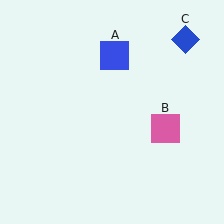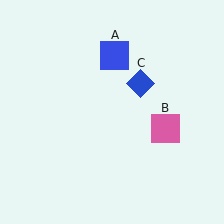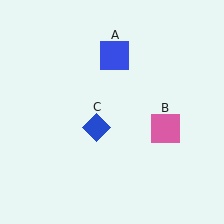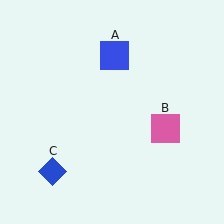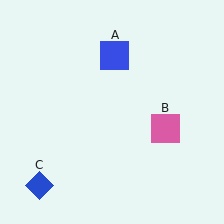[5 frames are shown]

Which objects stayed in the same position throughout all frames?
Blue square (object A) and pink square (object B) remained stationary.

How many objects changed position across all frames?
1 object changed position: blue diamond (object C).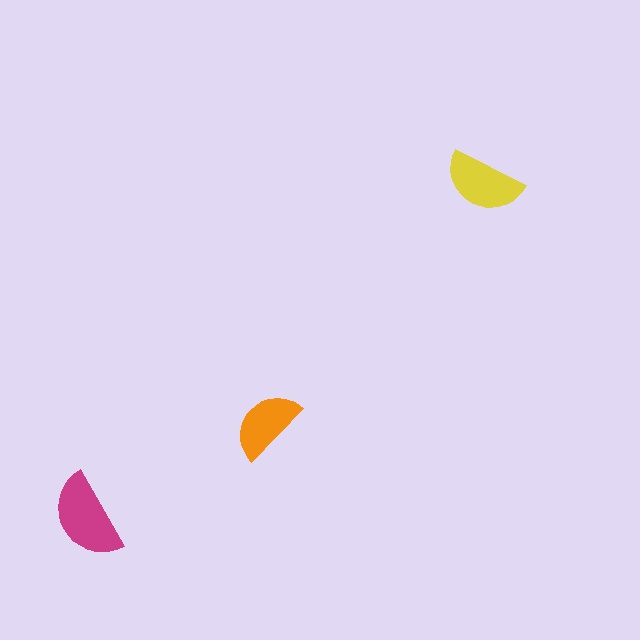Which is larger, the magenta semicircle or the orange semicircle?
The magenta one.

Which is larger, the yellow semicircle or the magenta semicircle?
The magenta one.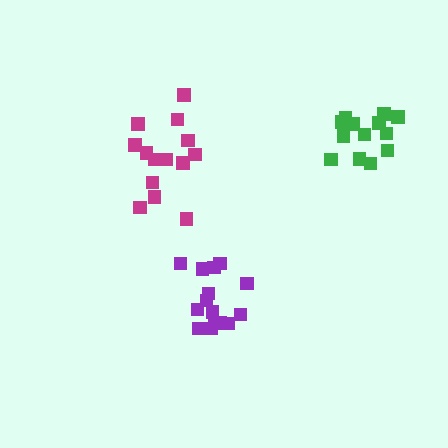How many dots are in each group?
Group 1: 15 dots, Group 2: 14 dots, Group 3: 13 dots (42 total).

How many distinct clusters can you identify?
There are 3 distinct clusters.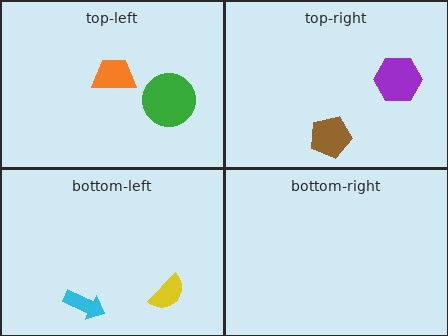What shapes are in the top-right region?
The brown pentagon, the purple hexagon.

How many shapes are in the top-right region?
2.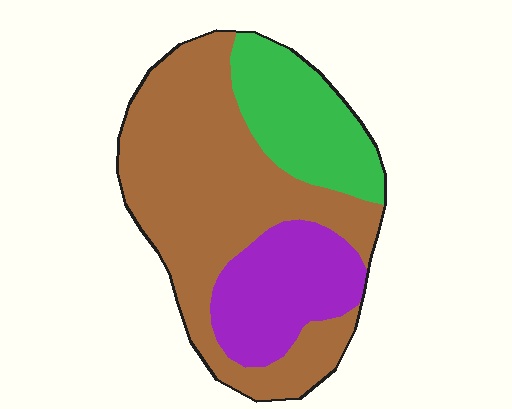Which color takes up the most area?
Brown, at roughly 55%.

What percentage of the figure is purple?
Purple takes up about one fifth (1/5) of the figure.